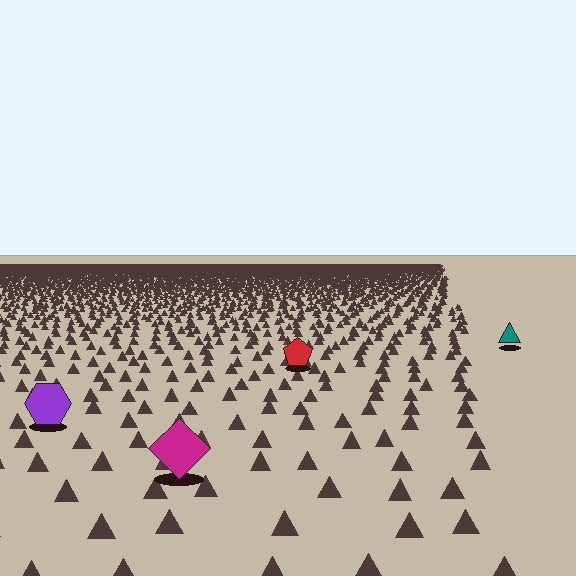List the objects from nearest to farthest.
From nearest to farthest: the magenta diamond, the purple hexagon, the red pentagon, the teal triangle.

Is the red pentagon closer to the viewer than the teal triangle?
Yes. The red pentagon is closer — you can tell from the texture gradient: the ground texture is coarser near it.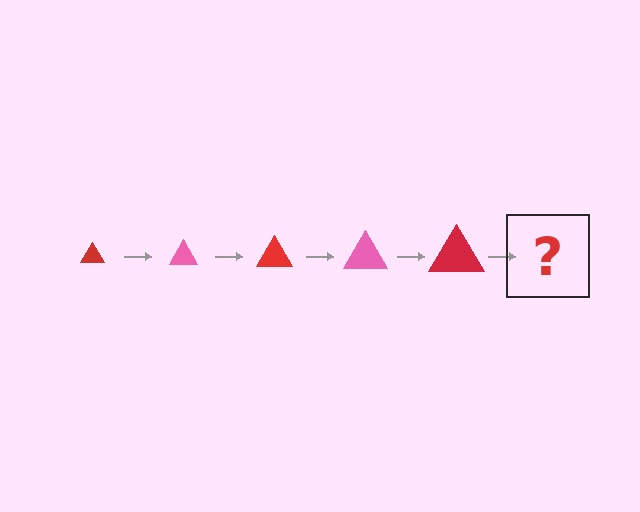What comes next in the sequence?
The next element should be a pink triangle, larger than the previous one.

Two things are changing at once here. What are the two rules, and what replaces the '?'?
The two rules are that the triangle grows larger each step and the color cycles through red and pink. The '?' should be a pink triangle, larger than the previous one.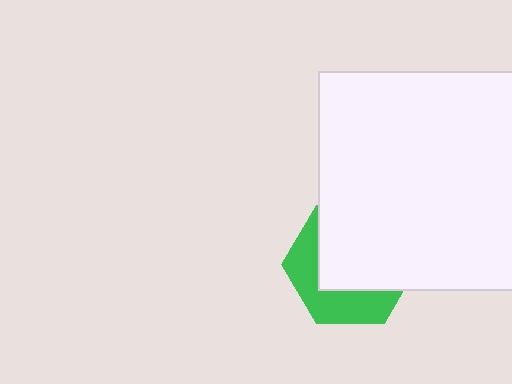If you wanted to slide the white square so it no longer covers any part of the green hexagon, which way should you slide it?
Slide it toward the upper-right — that is the most direct way to separate the two shapes.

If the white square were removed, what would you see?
You would see the complete green hexagon.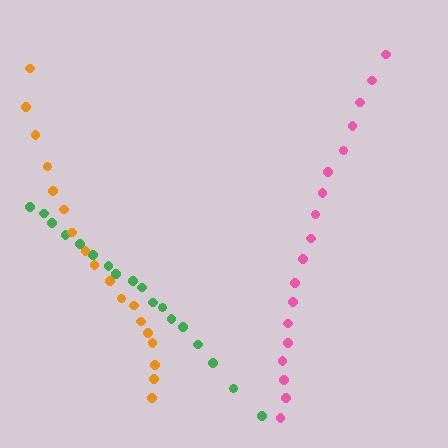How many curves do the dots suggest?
There are 3 distinct paths.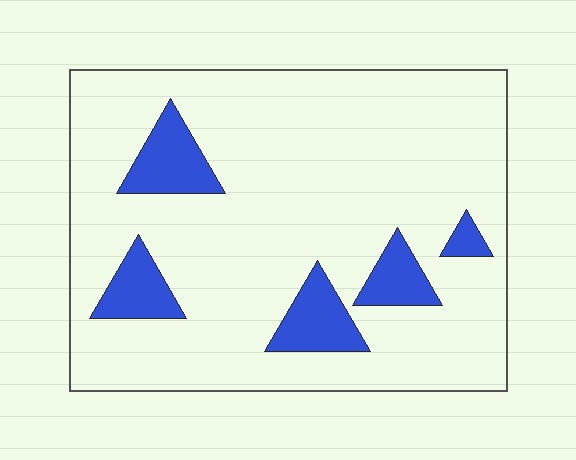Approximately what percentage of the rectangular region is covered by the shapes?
Approximately 15%.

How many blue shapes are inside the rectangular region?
5.